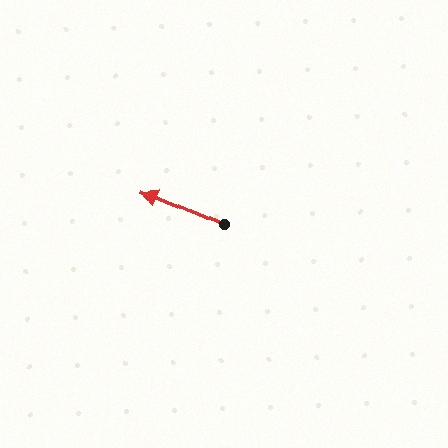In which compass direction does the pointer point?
Northwest.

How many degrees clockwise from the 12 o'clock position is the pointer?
Approximately 293 degrees.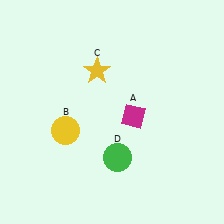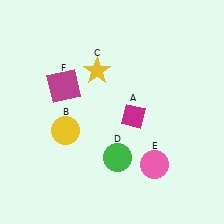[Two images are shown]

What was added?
A pink circle (E), a magenta square (F) were added in Image 2.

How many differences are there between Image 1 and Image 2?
There are 2 differences between the two images.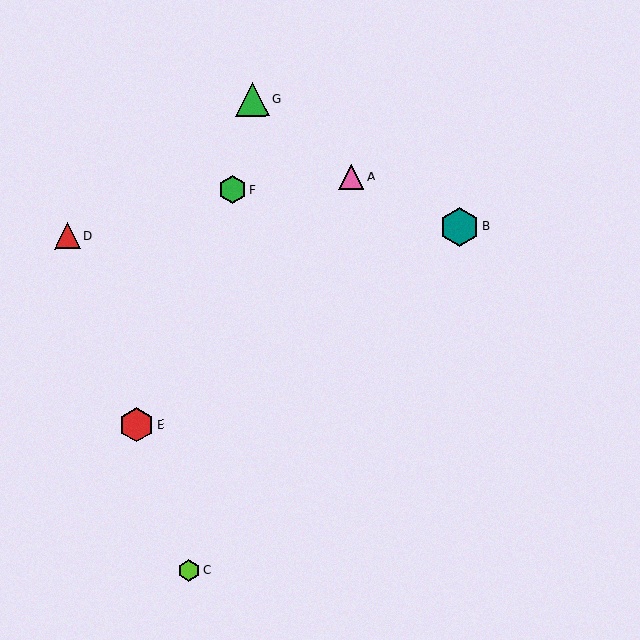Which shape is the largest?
The teal hexagon (labeled B) is the largest.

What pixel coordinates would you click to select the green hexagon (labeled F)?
Click at (232, 189) to select the green hexagon F.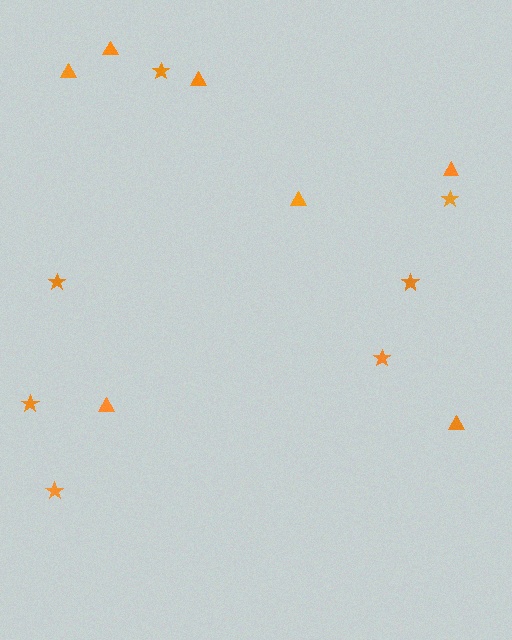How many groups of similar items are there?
There are 2 groups: one group of stars (7) and one group of triangles (7).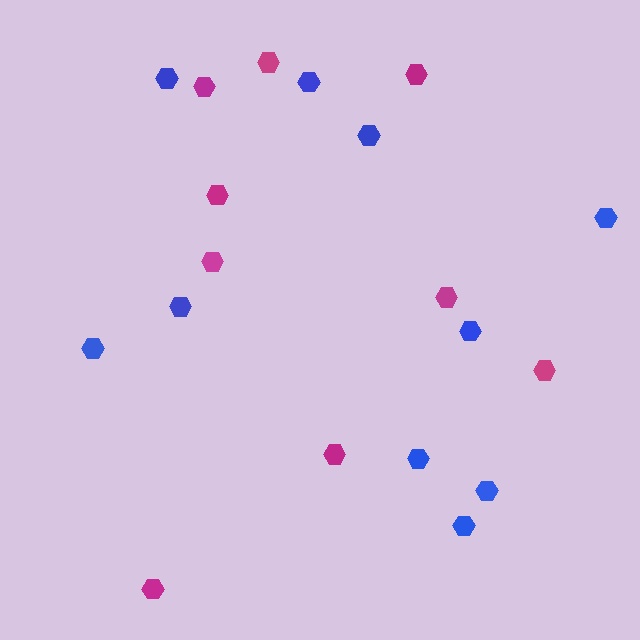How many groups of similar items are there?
There are 2 groups: one group of blue hexagons (10) and one group of magenta hexagons (9).